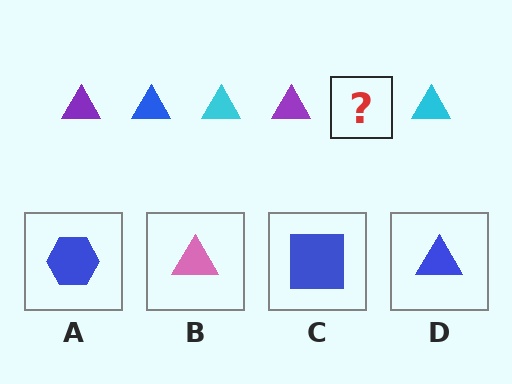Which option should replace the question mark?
Option D.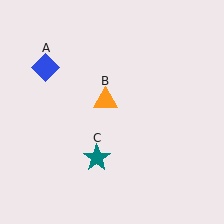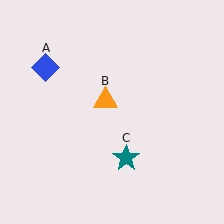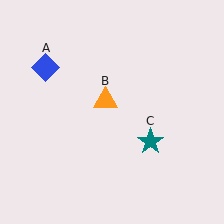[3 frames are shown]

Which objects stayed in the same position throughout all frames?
Blue diamond (object A) and orange triangle (object B) remained stationary.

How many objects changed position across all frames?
1 object changed position: teal star (object C).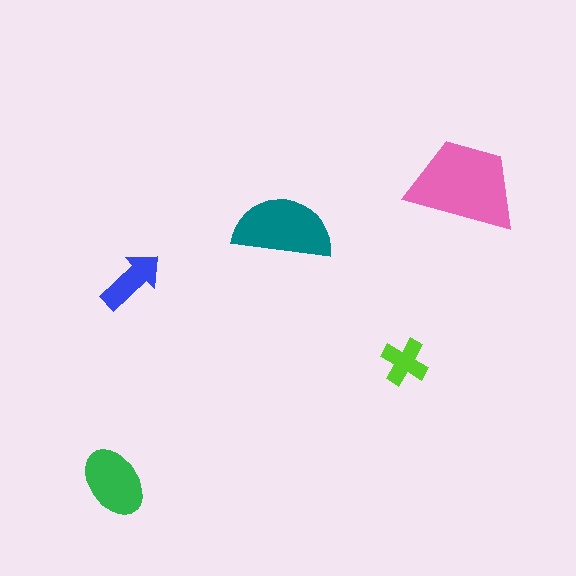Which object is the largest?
The pink trapezoid.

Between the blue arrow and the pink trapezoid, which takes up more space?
The pink trapezoid.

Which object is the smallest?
The lime cross.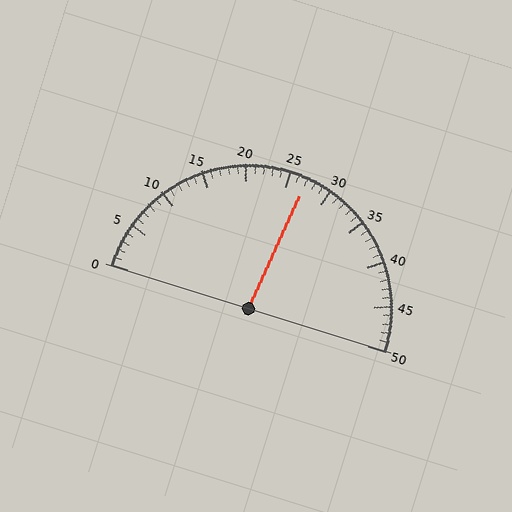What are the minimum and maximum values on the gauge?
The gauge ranges from 0 to 50.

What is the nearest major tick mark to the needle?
The nearest major tick mark is 25.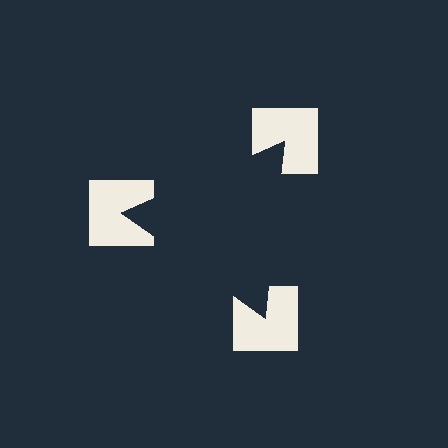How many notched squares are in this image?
There are 3 — one at each vertex of the illusory triangle.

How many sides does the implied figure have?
3 sides.